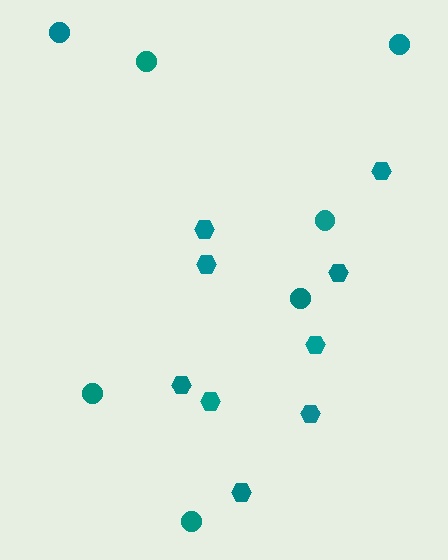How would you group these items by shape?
There are 2 groups: one group of circles (7) and one group of hexagons (9).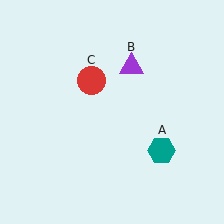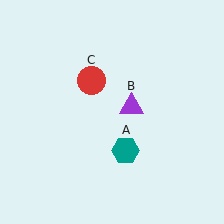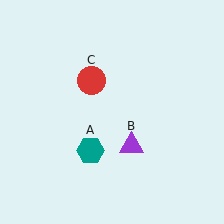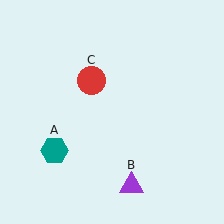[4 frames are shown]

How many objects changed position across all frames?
2 objects changed position: teal hexagon (object A), purple triangle (object B).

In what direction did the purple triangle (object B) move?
The purple triangle (object B) moved down.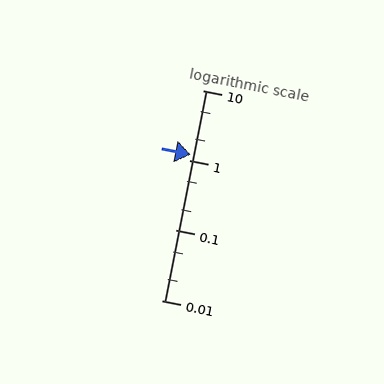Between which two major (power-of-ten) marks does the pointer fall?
The pointer is between 1 and 10.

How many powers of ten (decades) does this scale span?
The scale spans 3 decades, from 0.01 to 10.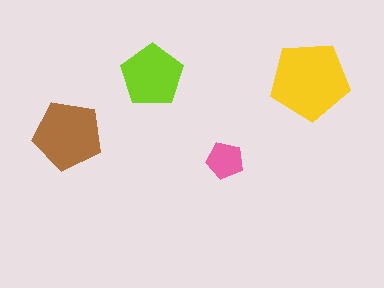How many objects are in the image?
There are 4 objects in the image.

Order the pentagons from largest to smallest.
the yellow one, the brown one, the lime one, the pink one.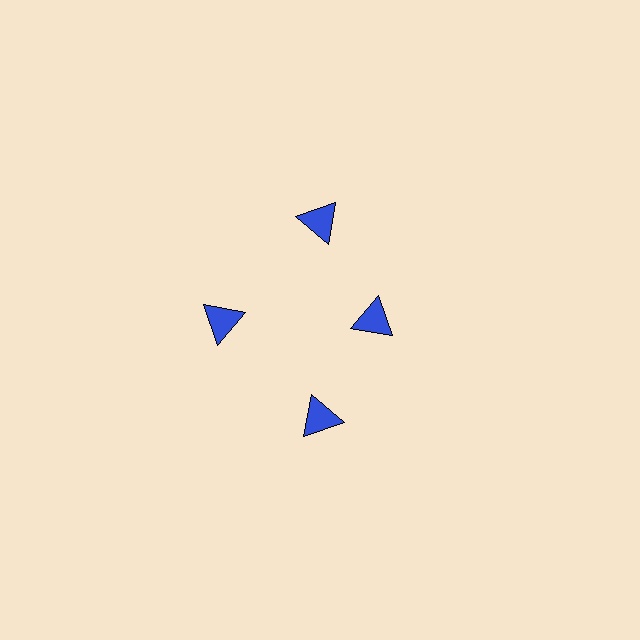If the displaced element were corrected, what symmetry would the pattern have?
It would have 4-fold rotational symmetry — the pattern would map onto itself every 90 degrees.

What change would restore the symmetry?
The symmetry would be restored by moving it outward, back onto the ring so that all 4 triangles sit at equal angles and equal distance from the center.